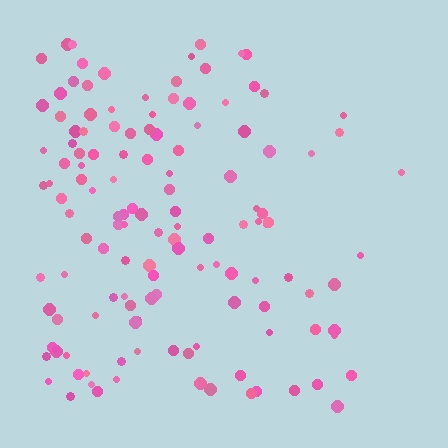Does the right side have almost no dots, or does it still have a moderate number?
Still a moderate number, just noticeably fewer than the left.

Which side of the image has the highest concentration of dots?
The left.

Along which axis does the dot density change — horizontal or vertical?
Horizontal.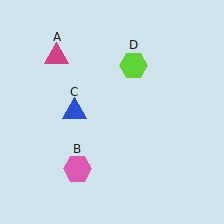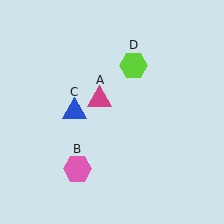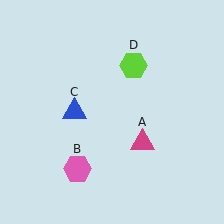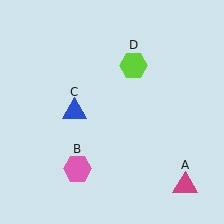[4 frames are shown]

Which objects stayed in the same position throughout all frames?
Pink hexagon (object B) and blue triangle (object C) and lime hexagon (object D) remained stationary.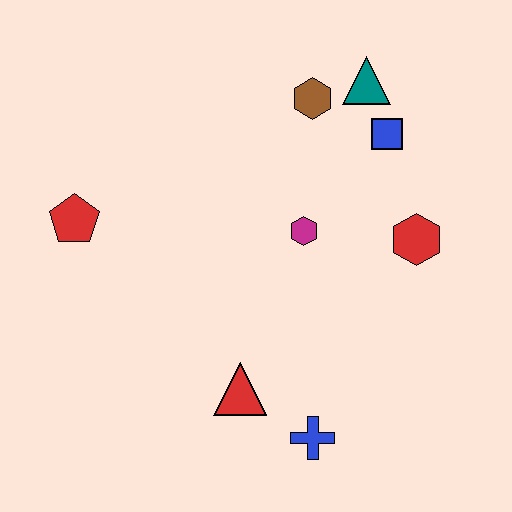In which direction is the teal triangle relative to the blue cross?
The teal triangle is above the blue cross.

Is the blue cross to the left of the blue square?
Yes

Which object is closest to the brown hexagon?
The teal triangle is closest to the brown hexagon.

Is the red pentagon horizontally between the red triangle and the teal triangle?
No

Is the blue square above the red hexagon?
Yes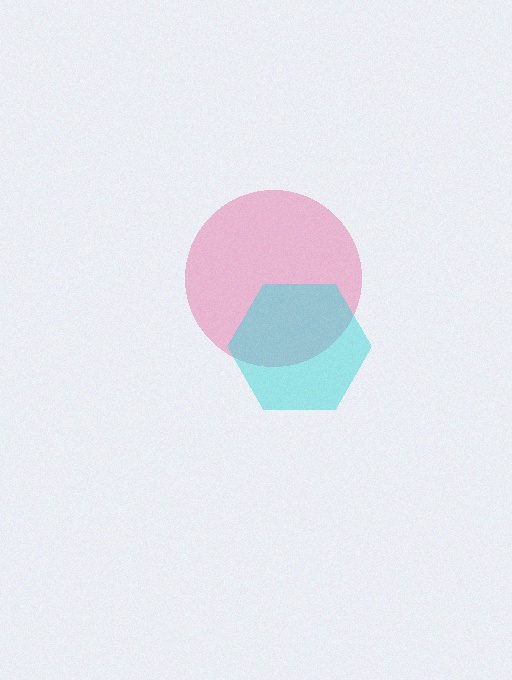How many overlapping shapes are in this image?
There are 2 overlapping shapes in the image.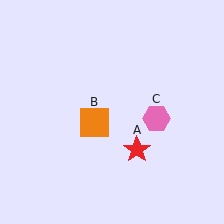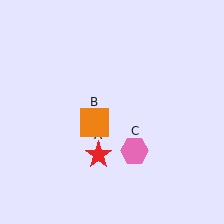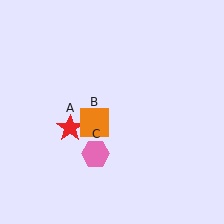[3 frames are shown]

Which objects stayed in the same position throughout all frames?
Orange square (object B) remained stationary.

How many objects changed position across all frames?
2 objects changed position: red star (object A), pink hexagon (object C).